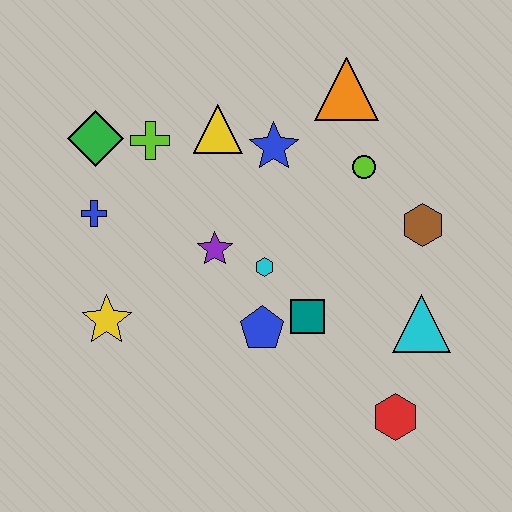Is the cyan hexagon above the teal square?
Yes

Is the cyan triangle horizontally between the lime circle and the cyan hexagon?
No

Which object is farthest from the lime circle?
The yellow star is farthest from the lime circle.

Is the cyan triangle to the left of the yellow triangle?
No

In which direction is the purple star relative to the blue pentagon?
The purple star is above the blue pentagon.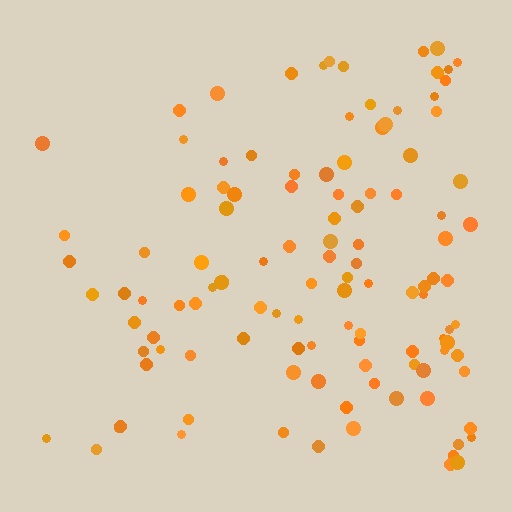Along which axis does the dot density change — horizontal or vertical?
Horizontal.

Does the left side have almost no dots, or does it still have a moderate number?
Still a moderate number, just noticeably fewer than the right.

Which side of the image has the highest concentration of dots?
The right.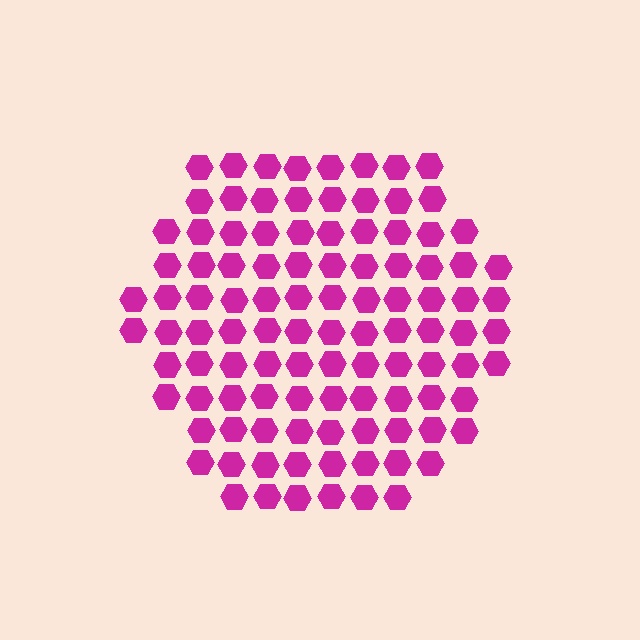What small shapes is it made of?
It is made of small hexagons.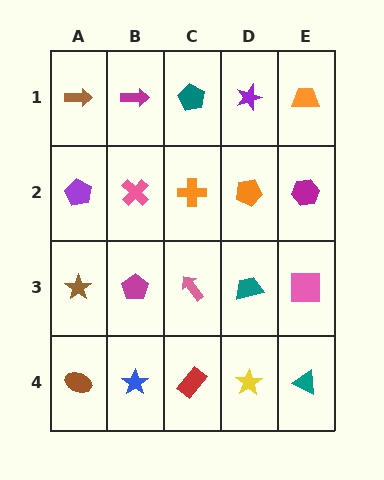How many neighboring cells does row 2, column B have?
4.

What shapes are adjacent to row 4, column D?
A teal trapezoid (row 3, column D), a red rectangle (row 4, column C), a teal triangle (row 4, column E).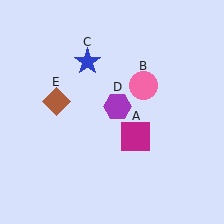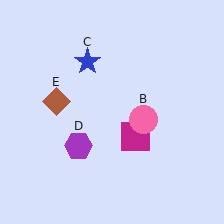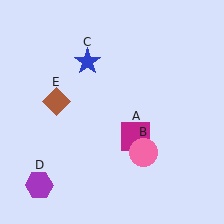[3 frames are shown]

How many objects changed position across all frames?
2 objects changed position: pink circle (object B), purple hexagon (object D).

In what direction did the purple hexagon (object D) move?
The purple hexagon (object D) moved down and to the left.